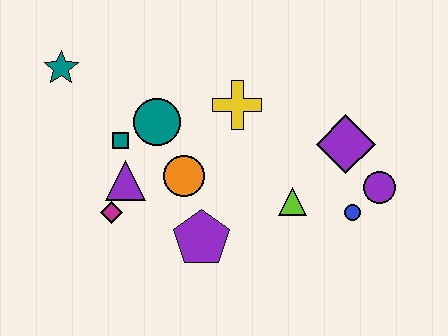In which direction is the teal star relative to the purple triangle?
The teal star is above the purple triangle.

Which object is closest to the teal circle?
The teal square is closest to the teal circle.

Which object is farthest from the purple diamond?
The teal star is farthest from the purple diamond.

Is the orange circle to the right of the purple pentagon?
No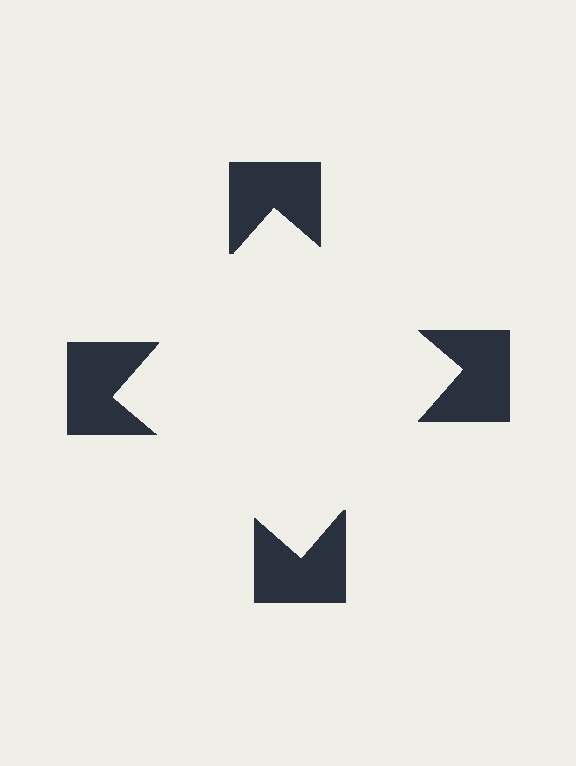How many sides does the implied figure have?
4 sides.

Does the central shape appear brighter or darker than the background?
It typically appears slightly brighter than the background, even though no actual brightness change is drawn.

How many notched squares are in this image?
There are 4 — one at each vertex of the illusory square.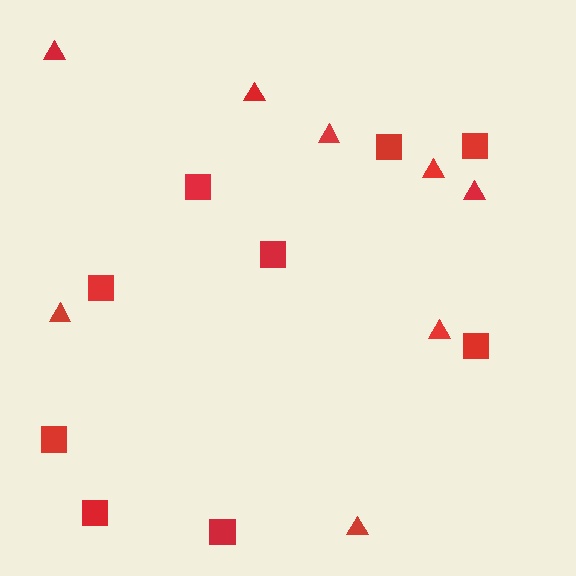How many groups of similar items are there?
There are 2 groups: one group of triangles (8) and one group of squares (9).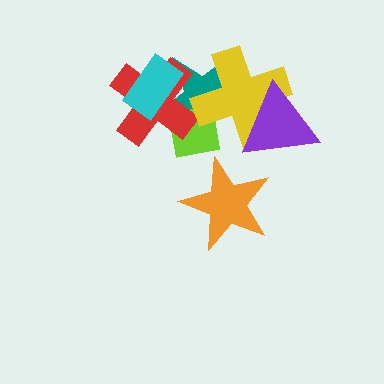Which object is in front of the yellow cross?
The purple triangle is in front of the yellow cross.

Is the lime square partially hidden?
Yes, it is partially covered by another shape.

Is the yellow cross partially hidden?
Yes, it is partially covered by another shape.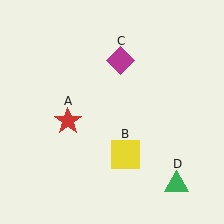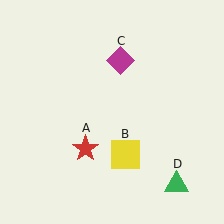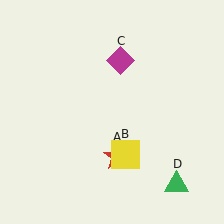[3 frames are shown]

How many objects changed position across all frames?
1 object changed position: red star (object A).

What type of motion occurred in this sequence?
The red star (object A) rotated counterclockwise around the center of the scene.